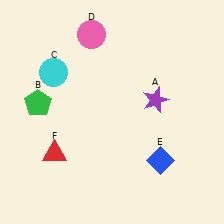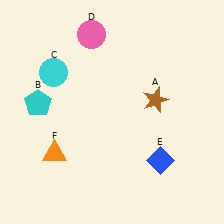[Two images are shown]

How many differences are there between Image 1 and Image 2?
There are 3 differences between the two images.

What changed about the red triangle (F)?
In Image 1, F is red. In Image 2, it changed to orange.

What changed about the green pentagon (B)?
In Image 1, B is green. In Image 2, it changed to cyan.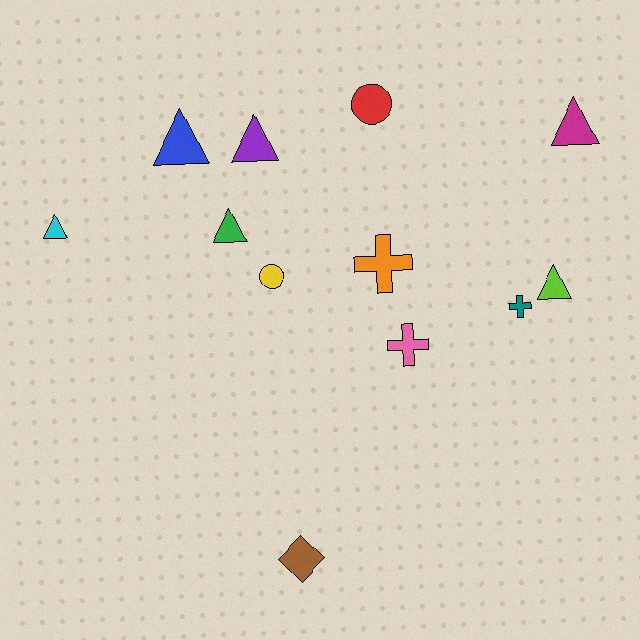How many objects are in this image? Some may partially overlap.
There are 12 objects.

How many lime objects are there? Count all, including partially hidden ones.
There is 1 lime object.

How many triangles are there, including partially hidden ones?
There are 6 triangles.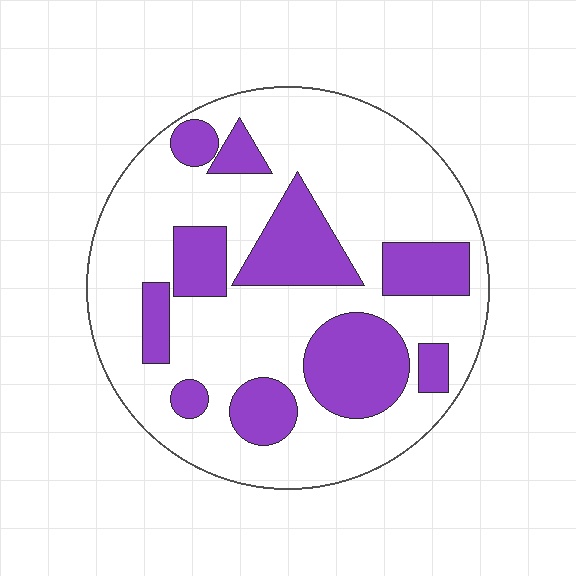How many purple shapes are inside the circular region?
10.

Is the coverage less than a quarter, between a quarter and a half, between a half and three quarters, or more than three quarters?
Between a quarter and a half.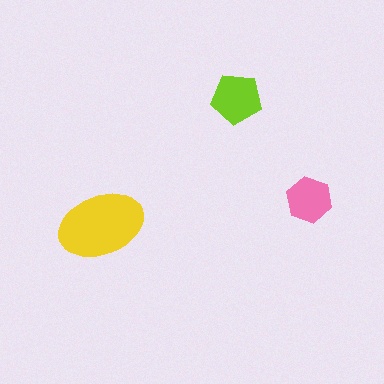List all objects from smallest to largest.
The pink hexagon, the lime pentagon, the yellow ellipse.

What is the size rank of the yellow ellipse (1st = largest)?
1st.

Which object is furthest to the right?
The pink hexagon is rightmost.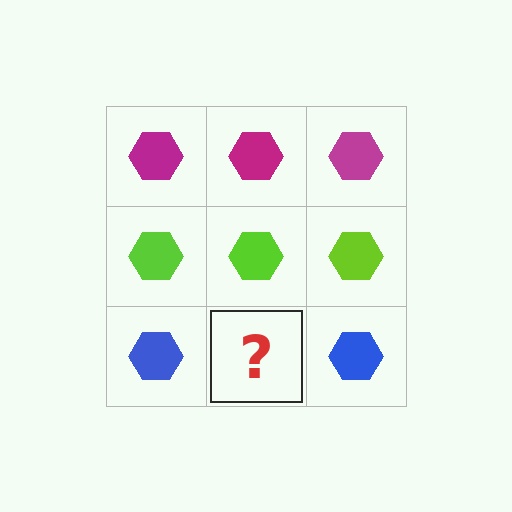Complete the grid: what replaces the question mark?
The question mark should be replaced with a blue hexagon.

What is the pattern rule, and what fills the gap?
The rule is that each row has a consistent color. The gap should be filled with a blue hexagon.